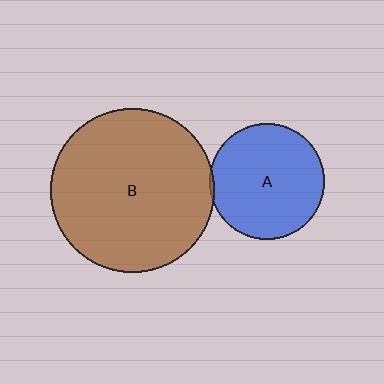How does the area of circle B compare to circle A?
Approximately 2.0 times.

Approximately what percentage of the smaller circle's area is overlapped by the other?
Approximately 5%.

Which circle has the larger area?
Circle B (brown).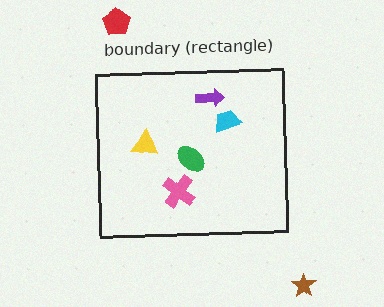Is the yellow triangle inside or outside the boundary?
Inside.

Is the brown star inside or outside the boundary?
Outside.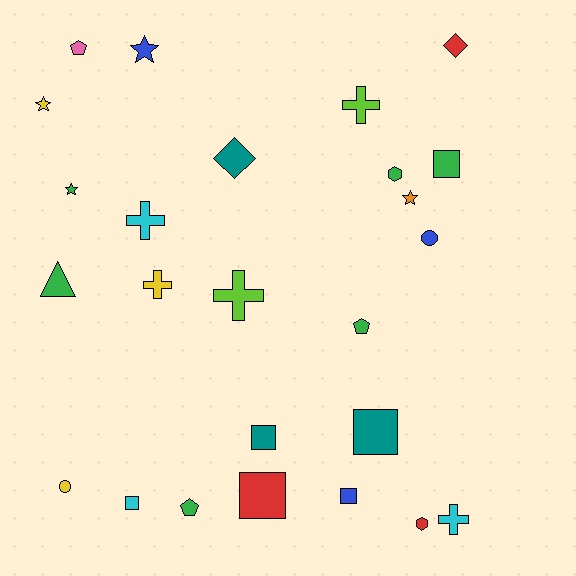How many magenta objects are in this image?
There are no magenta objects.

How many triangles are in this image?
There is 1 triangle.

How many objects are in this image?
There are 25 objects.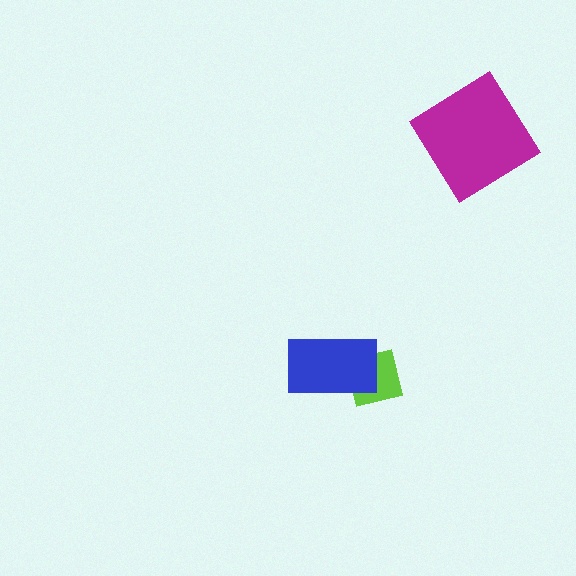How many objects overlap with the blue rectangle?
1 object overlaps with the blue rectangle.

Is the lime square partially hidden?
Yes, it is partially covered by another shape.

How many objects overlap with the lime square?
1 object overlaps with the lime square.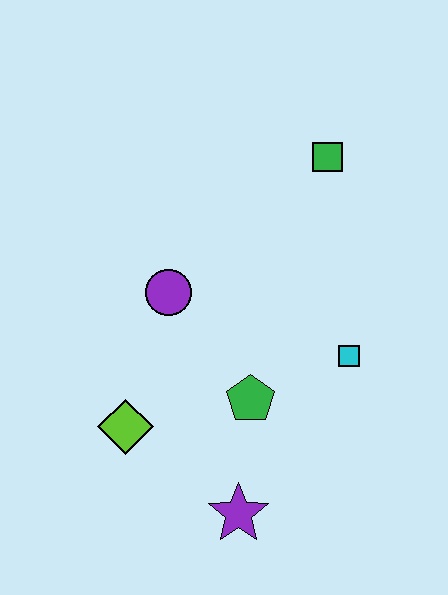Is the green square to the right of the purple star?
Yes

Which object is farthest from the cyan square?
The lime diamond is farthest from the cyan square.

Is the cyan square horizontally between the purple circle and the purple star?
No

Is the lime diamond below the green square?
Yes